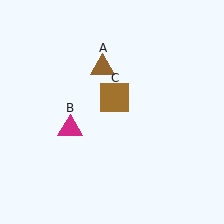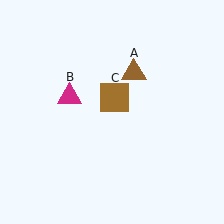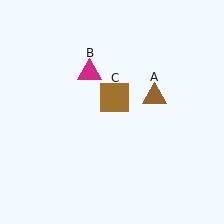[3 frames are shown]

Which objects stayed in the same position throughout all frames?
Brown square (object C) remained stationary.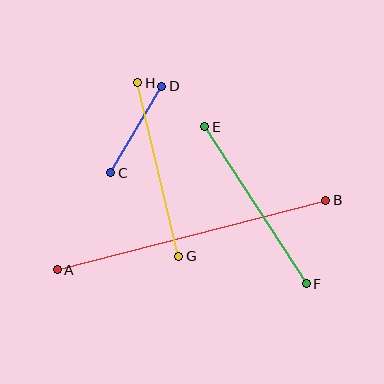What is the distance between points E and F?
The distance is approximately 187 pixels.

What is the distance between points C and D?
The distance is approximately 100 pixels.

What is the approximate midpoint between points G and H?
The midpoint is at approximately (158, 169) pixels.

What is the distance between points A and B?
The distance is approximately 278 pixels.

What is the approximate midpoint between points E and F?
The midpoint is at approximately (255, 205) pixels.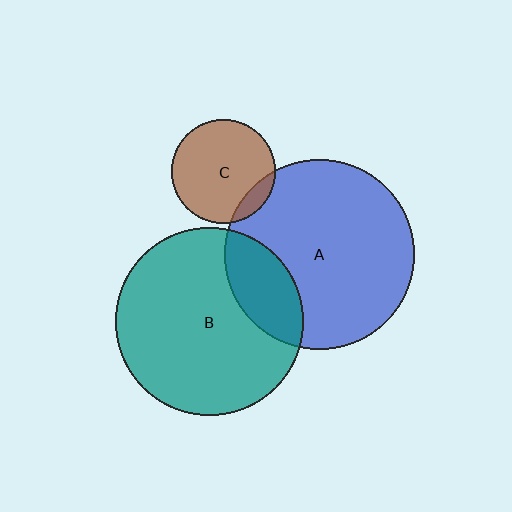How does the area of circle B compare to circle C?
Approximately 3.3 times.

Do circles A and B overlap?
Yes.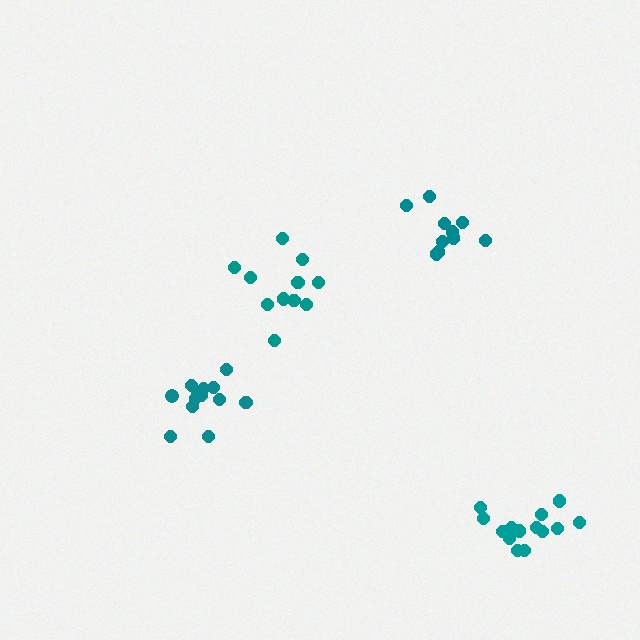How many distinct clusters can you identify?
There are 4 distinct clusters.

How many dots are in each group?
Group 1: 10 dots, Group 2: 14 dots, Group 3: 14 dots, Group 4: 11 dots (49 total).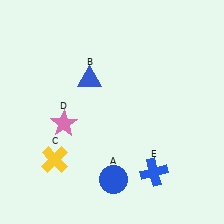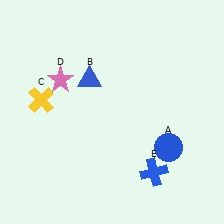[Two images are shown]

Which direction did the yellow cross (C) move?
The yellow cross (C) moved up.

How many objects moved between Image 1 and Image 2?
3 objects moved between the two images.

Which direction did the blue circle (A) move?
The blue circle (A) moved right.